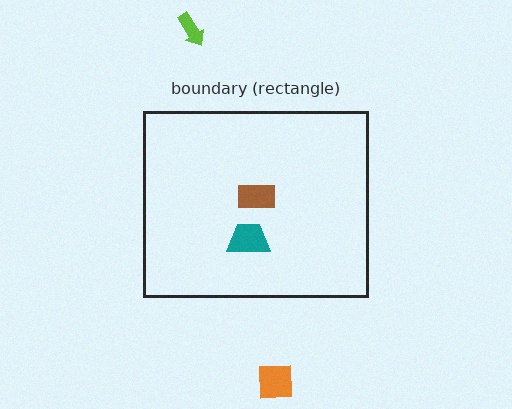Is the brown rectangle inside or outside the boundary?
Inside.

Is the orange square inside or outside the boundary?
Outside.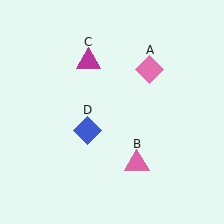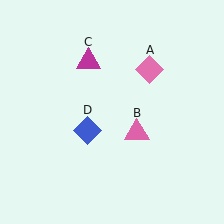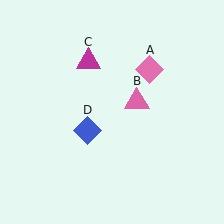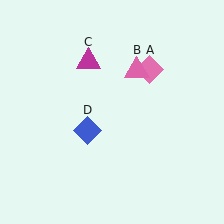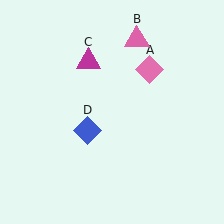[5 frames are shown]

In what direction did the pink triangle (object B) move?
The pink triangle (object B) moved up.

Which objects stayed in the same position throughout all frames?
Pink diamond (object A) and magenta triangle (object C) and blue diamond (object D) remained stationary.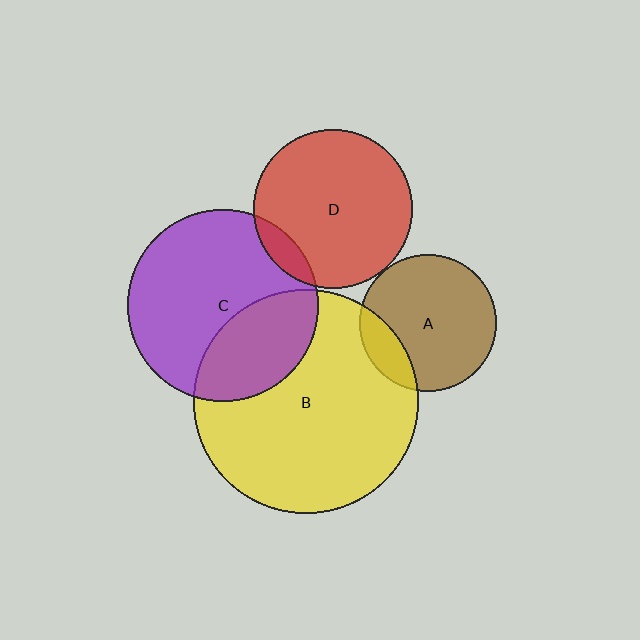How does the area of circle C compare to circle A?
Approximately 1.9 times.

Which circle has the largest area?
Circle B (yellow).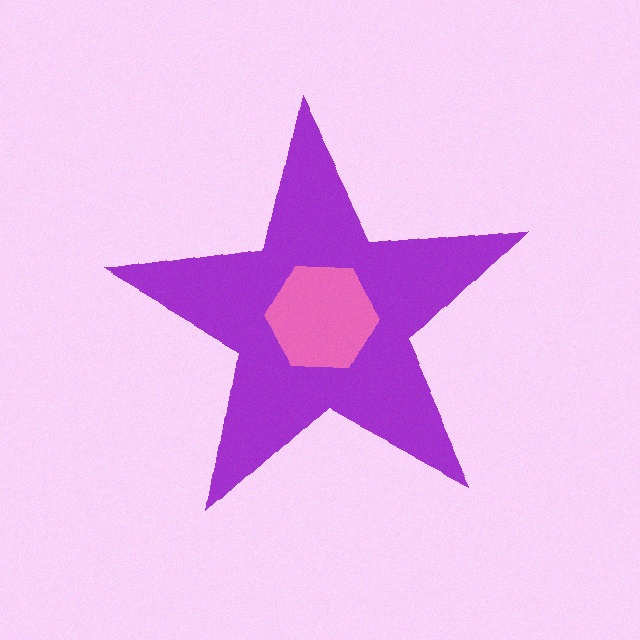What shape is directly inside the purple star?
The pink hexagon.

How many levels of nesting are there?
2.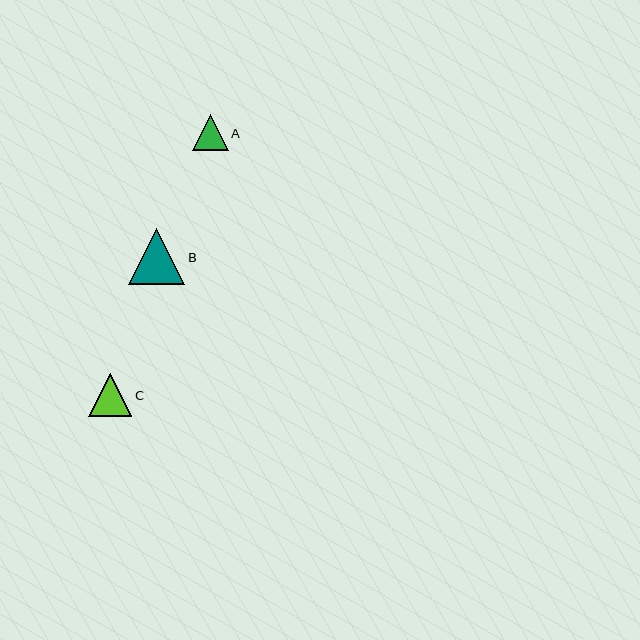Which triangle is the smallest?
Triangle A is the smallest with a size of approximately 36 pixels.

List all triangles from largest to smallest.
From largest to smallest: B, C, A.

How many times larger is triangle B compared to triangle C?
Triangle B is approximately 1.3 times the size of triangle C.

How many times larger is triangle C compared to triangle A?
Triangle C is approximately 1.2 times the size of triangle A.